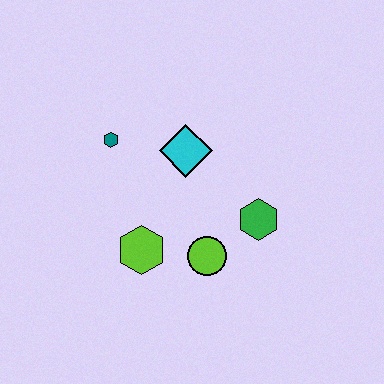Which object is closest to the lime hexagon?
The lime circle is closest to the lime hexagon.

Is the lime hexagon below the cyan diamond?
Yes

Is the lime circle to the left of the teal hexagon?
No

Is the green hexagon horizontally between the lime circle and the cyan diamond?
No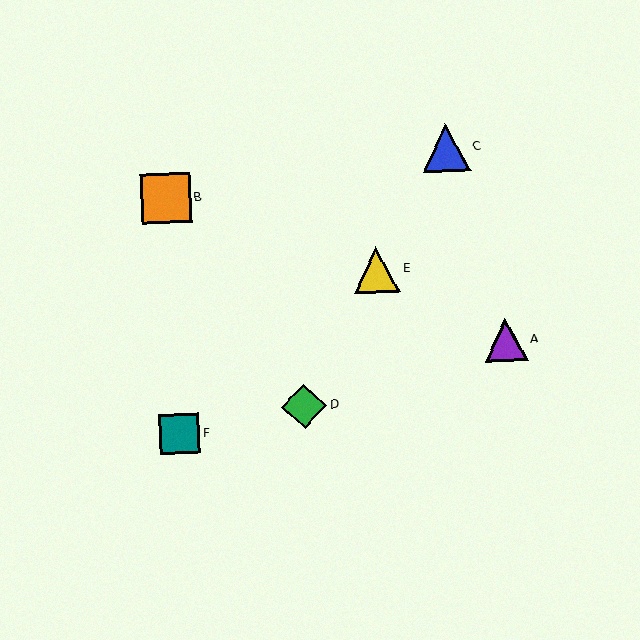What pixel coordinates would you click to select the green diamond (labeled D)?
Click at (304, 406) to select the green diamond D.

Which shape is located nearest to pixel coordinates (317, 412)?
The green diamond (labeled D) at (304, 406) is nearest to that location.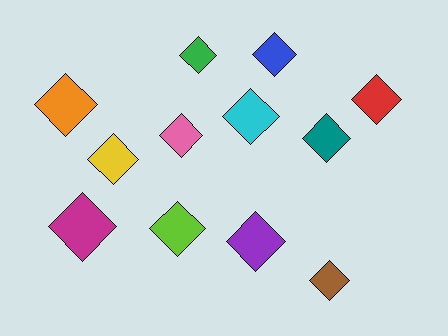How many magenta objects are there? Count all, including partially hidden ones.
There is 1 magenta object.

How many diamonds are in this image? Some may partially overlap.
There are 12 diamonds.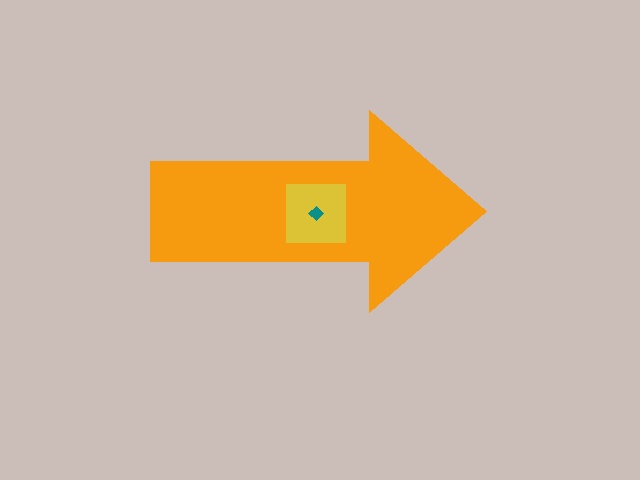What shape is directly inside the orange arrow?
The yellow square.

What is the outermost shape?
The orange arrow.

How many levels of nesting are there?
3.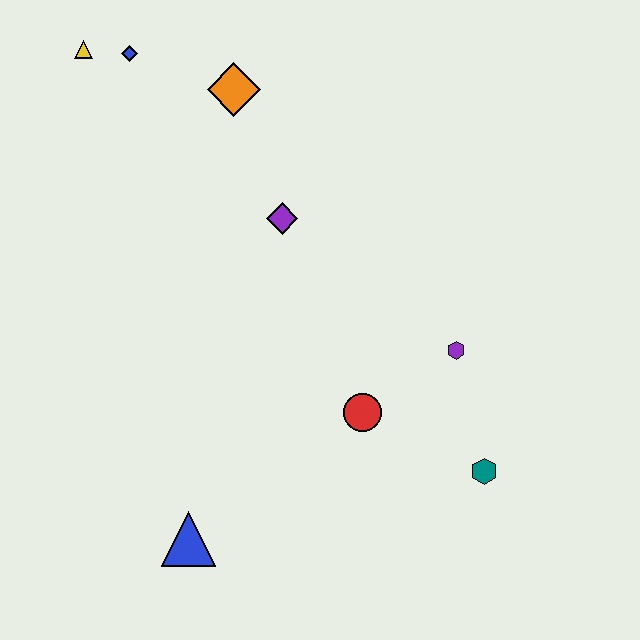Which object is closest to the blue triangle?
The red circle is closest to the blue triangle.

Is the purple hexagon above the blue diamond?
No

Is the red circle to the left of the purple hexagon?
Yes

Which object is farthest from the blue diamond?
The teal hexagon is farthest from the blue diamond.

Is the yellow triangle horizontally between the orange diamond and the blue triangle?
No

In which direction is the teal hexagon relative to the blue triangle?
The teal hexagon is to the right of the blue triangle.